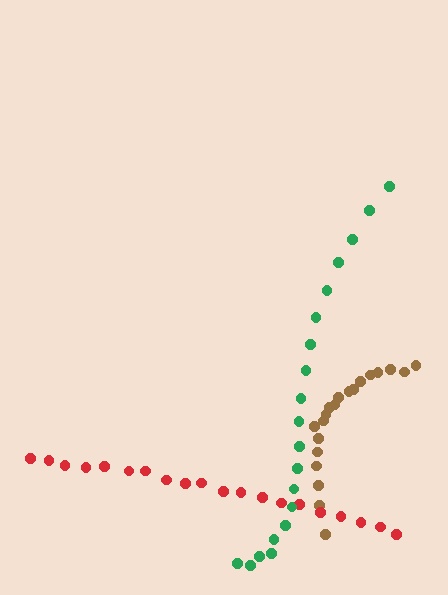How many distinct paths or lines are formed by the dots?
There are 3 distinct paths.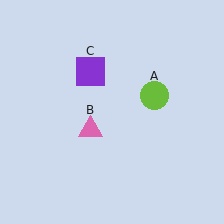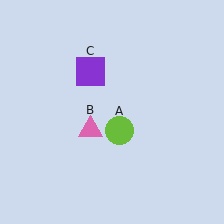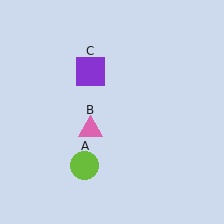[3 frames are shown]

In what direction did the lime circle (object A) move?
The lime circle (object A) moved down and to the left.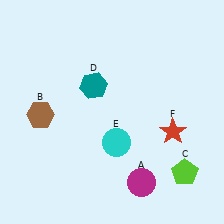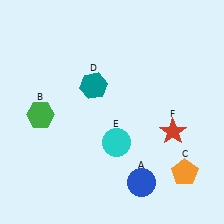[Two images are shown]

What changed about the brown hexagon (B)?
In Image 1, B is brown. In Image 2, it changed to green.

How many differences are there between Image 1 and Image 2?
There are 3 differences between the two images.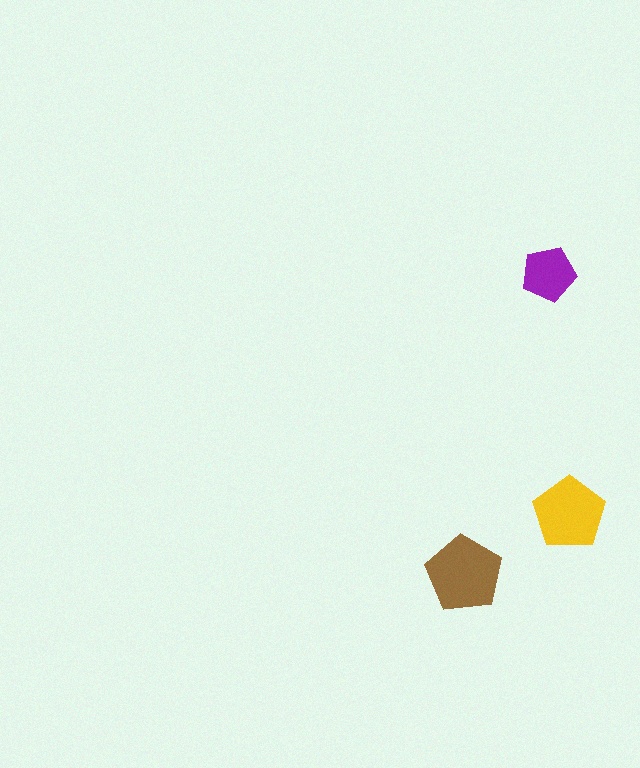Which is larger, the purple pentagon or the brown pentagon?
The brown one.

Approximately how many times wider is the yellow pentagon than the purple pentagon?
About 1.5 times wider.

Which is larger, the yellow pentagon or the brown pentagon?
The brown one.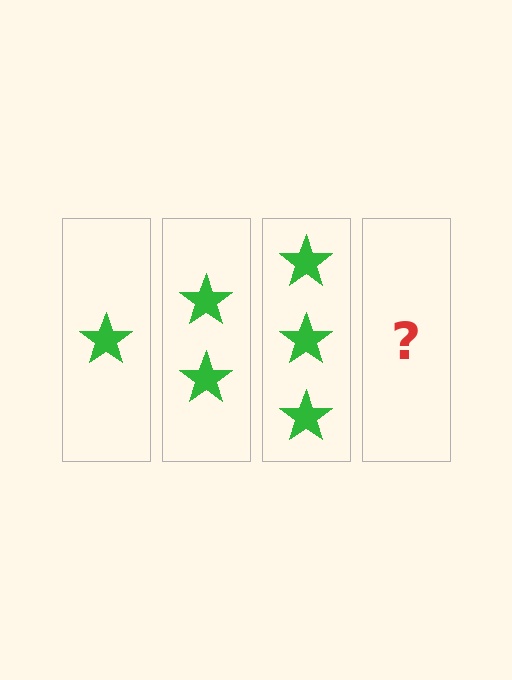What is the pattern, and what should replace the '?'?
The pattern is that each step adds one more star. The '?' should be 4 stars.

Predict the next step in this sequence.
The next step is 4 stars.